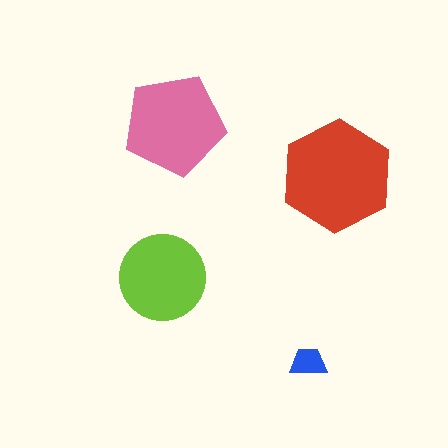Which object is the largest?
The red hexagon.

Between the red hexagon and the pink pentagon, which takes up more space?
The red hexagon.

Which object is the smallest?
The blue trapezoid.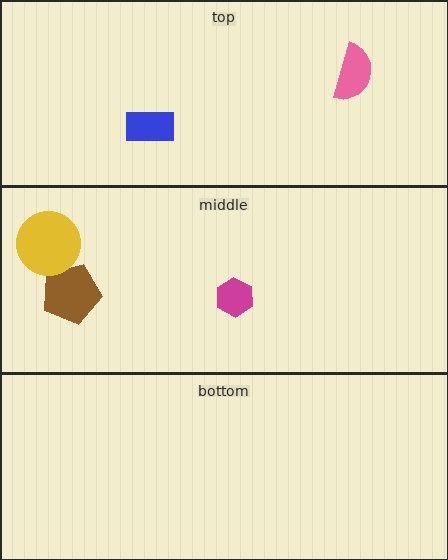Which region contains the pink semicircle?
The top region.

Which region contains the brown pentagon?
The middle region.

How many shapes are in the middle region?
3.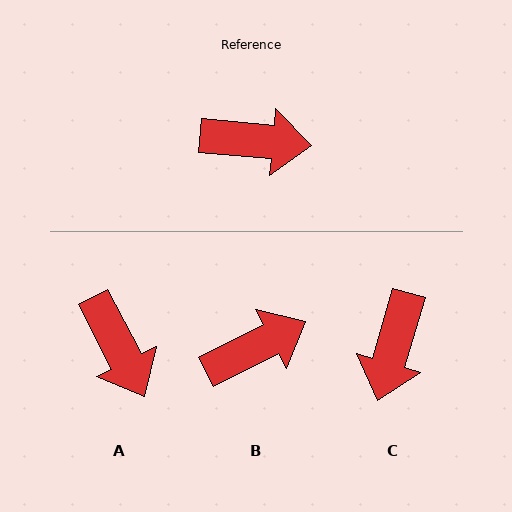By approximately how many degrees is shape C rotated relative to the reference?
Approximately 101 degrees clockwise.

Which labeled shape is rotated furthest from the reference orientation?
C, about 101 degrees away.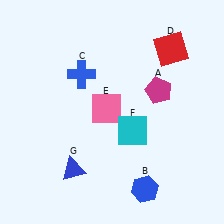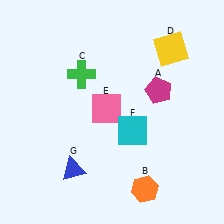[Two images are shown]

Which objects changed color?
B changed from blue to orange. C changed from blue to green. D changed from red to yellow.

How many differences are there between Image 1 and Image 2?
There are 3 differences between the two images.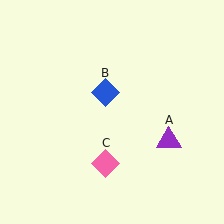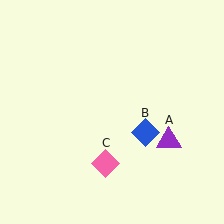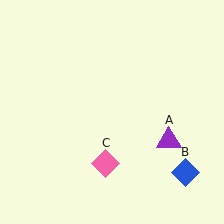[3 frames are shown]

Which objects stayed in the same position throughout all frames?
Purple triangle (object A) and pink diamond (object C) remained stationary.